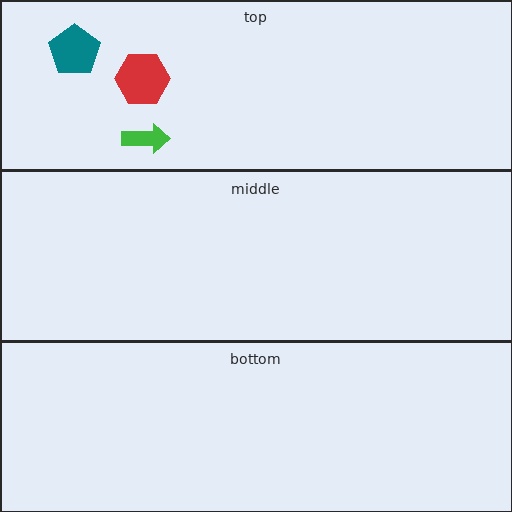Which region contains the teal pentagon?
The top region.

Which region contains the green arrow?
The top region.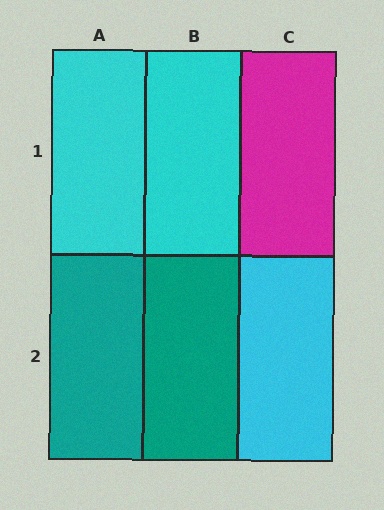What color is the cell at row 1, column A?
Cyan.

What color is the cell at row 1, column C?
Magenta.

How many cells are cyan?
3 cells are cyan.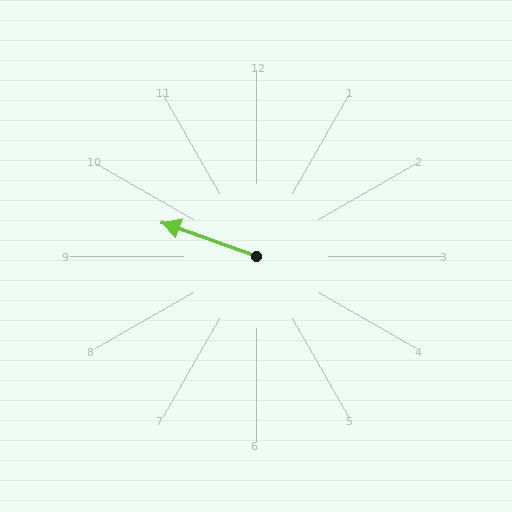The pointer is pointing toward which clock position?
Roughly 10 o'clock.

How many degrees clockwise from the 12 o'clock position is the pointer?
Approximately 290 degrees.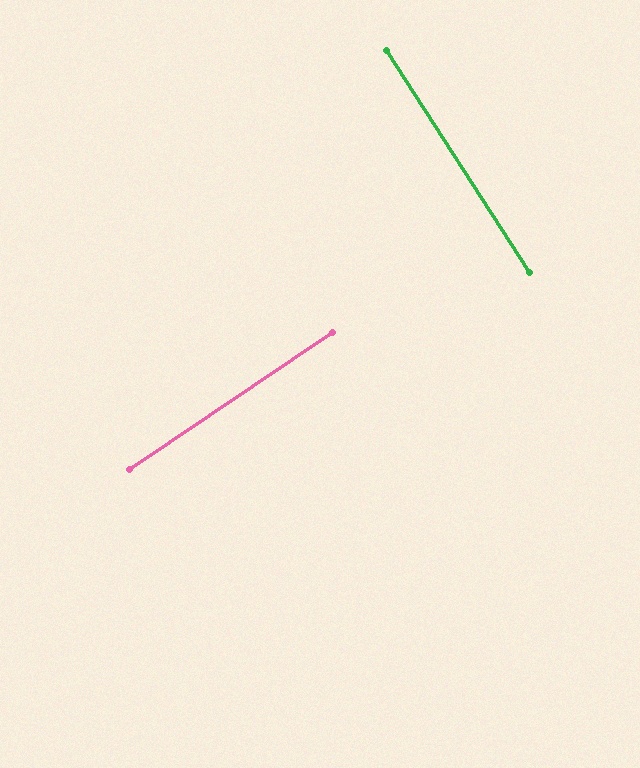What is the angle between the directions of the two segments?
Approximately 89 degrees.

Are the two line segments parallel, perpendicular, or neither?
Perpendicular — they meet at approximately 89°.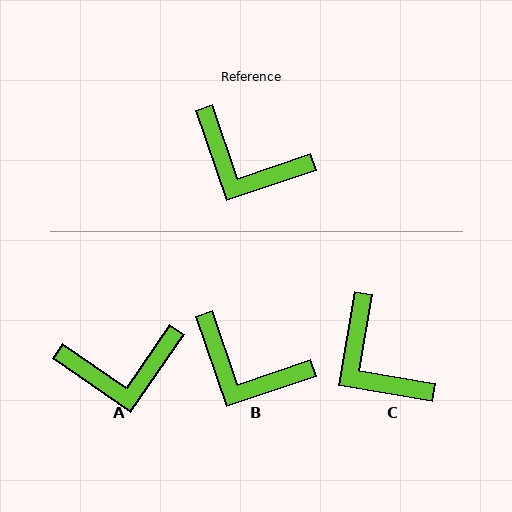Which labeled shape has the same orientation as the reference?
B.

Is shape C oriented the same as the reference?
No, it is off by about 29 degrees.